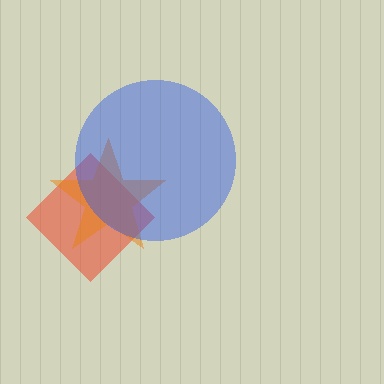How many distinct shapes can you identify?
There are 3 distinct shapes: a red diamond, an orange star, a blue circle.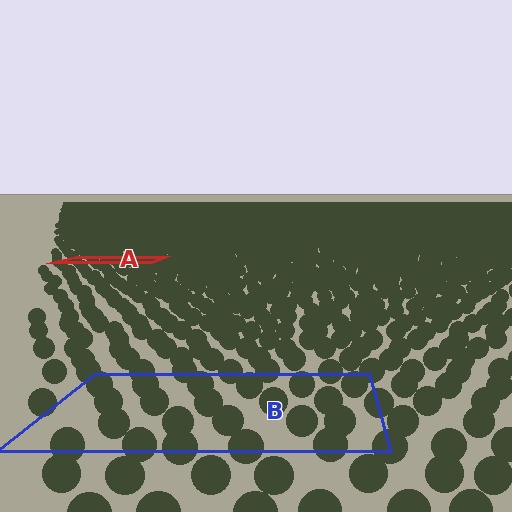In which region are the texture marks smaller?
The texture marks are smaller in region A, because it is farther away.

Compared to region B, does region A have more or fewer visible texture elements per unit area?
Region A has more texture elements per unit area — they are packed more densely because it is farther away.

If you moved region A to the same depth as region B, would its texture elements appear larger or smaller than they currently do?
They would appear larger. At a closer depth, the same texture elements are projected at a bigger on-screen size.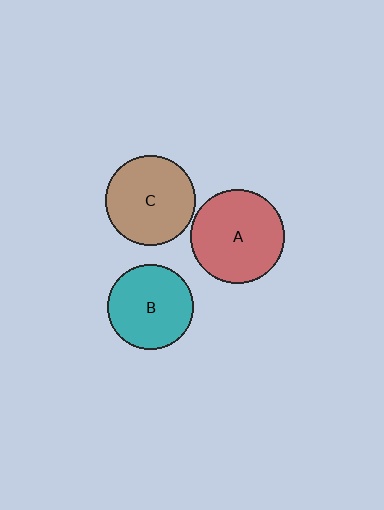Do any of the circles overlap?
No, none of the circles overlap.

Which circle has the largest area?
Circle A (red).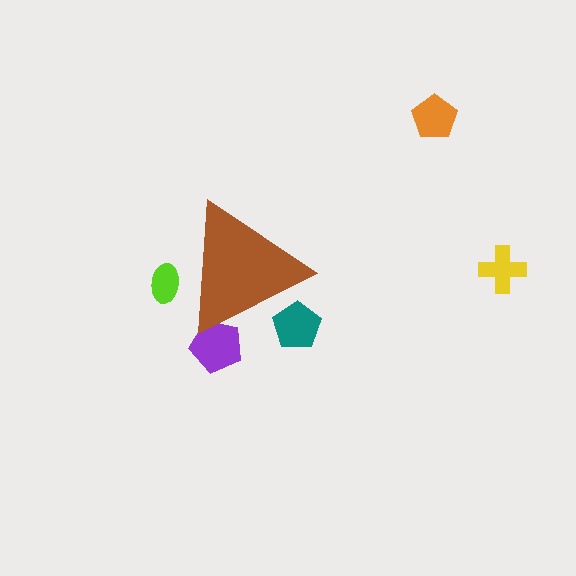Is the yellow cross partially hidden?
No, the yellow cross is fully visible.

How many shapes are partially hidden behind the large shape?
3 shapes are partially hidden.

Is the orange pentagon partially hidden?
No, the orange pentagon is fully visible.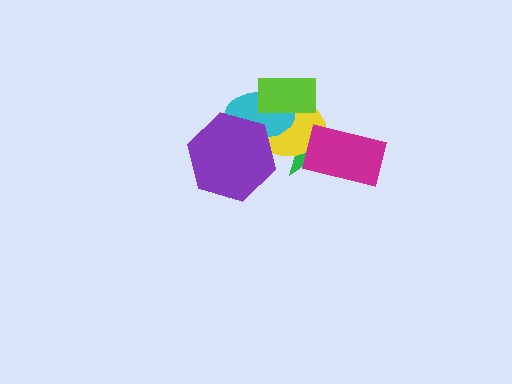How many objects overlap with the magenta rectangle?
2 objects overlap with the magenta rectangle.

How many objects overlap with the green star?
3 objects overlap with the green star.